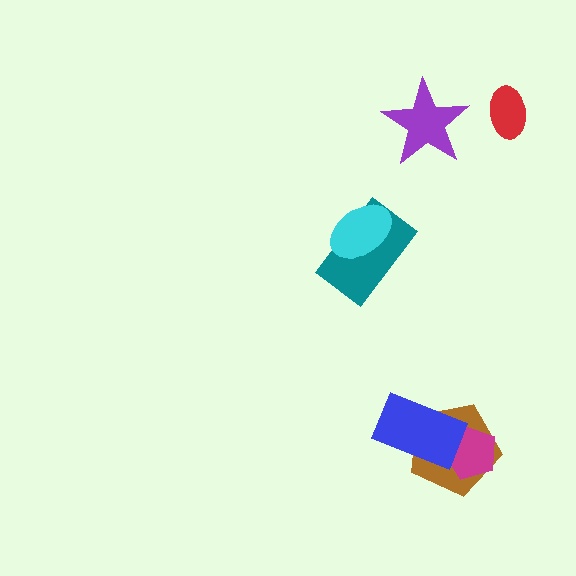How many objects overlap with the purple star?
0 objects overlap with the purple star.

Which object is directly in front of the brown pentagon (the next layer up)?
The magenta pentagon is directly in front of the brown pentagon.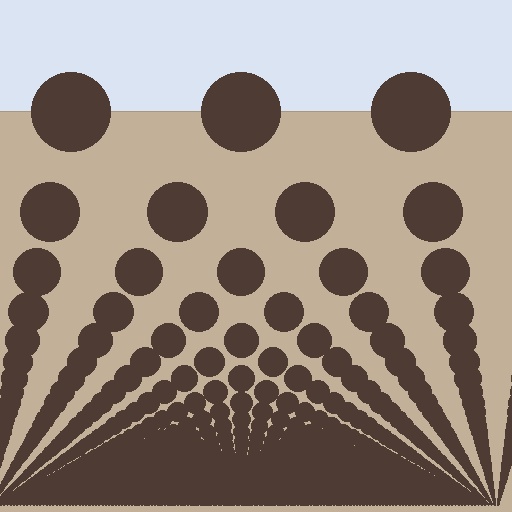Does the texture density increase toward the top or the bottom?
Density increases toward the bottom.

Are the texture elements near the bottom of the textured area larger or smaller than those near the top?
Smaller. The gradient is inverted — elements near the bottom are smaller and denser.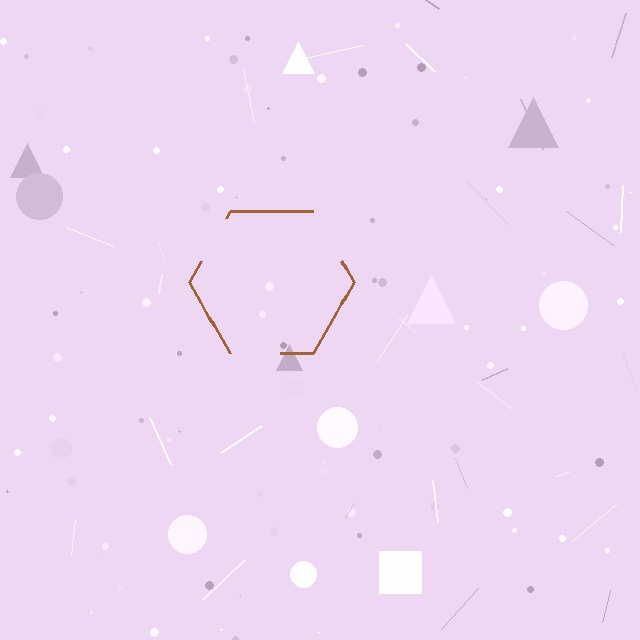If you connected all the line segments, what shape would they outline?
They would outline a hexagon.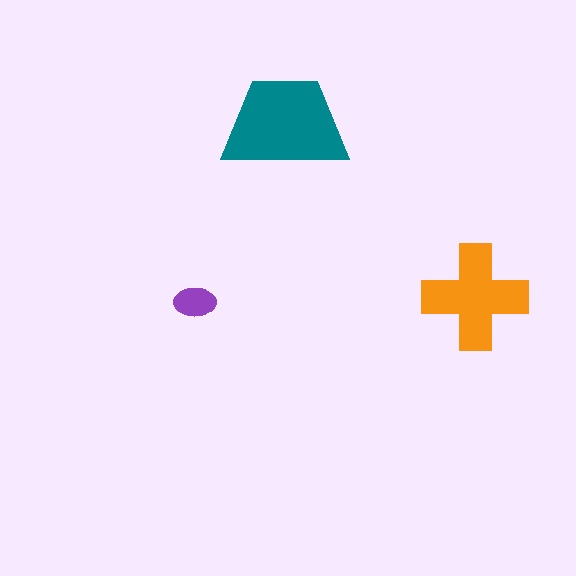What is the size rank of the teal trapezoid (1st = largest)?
1st.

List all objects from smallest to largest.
The purple ellipse, the orange cross, the teal trapezoid.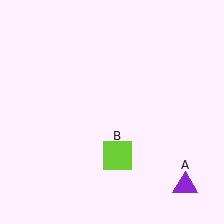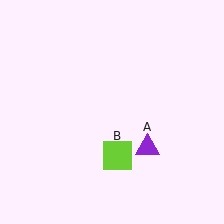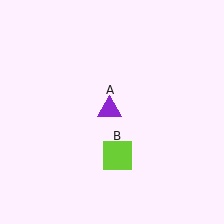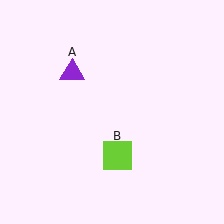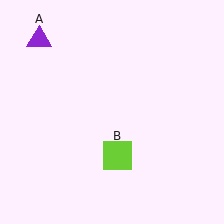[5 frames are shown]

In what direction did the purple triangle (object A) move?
The purple triangle (object A) moved up and to the left.